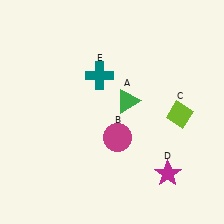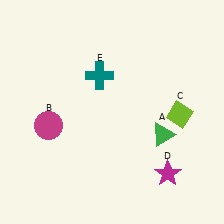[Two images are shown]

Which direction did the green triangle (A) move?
The green triangle (A) moved right.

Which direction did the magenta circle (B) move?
The magenta circle (B) moved left.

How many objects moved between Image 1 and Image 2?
2 objects moved between the two images.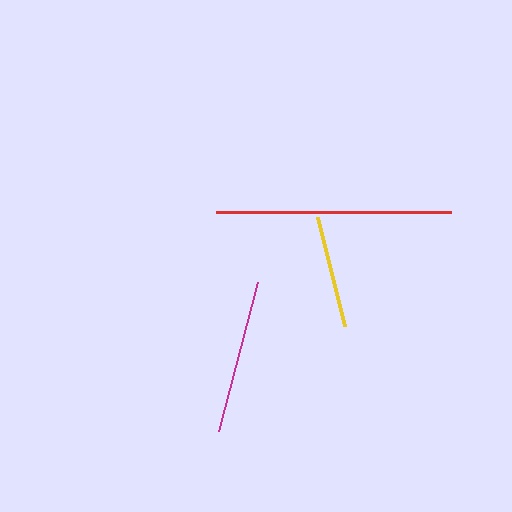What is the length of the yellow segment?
The yellow segment is approximately 113 pixels long.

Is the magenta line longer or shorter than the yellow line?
The magenta line is longer than the yellow line.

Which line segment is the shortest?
The yellow line is the shortest at approximately 113 pixels.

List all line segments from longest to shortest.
From longest to shortest: red, magenta, yellow.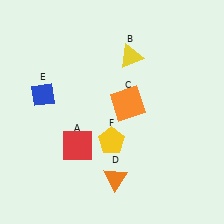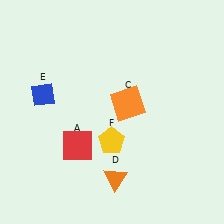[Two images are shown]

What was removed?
The yellow triangle (B) was removed in Image 2.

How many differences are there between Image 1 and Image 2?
There is 1 difference between the two images.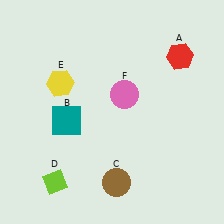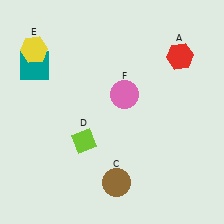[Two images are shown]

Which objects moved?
The objects that moved are: the teal square (B), the lime diamond (D), the yellow hexagon (E).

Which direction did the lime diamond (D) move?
The lime diamond (D) moved up.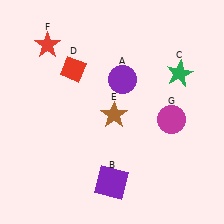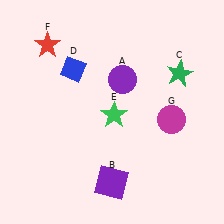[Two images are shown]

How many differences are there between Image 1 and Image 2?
There are 2 differences between the two images.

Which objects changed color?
D changed from red to blue. E changed from brown to green.